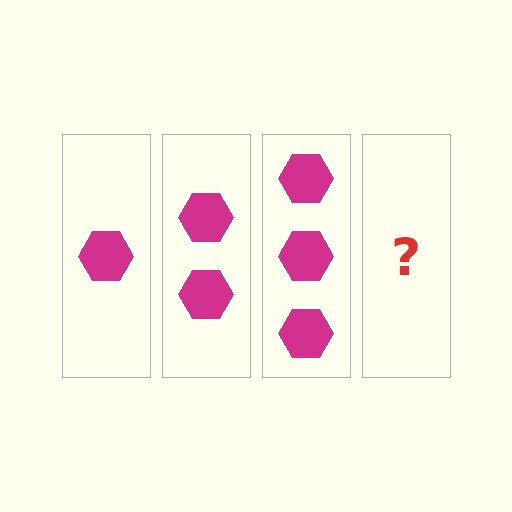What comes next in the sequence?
The next element should be 4 hexagons.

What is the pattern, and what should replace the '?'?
The pattern is that each step adds one more hexagon. The '?' should be 4 hexagons.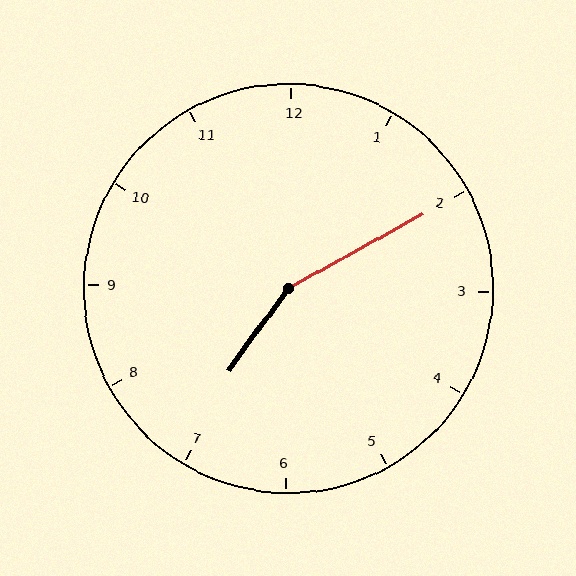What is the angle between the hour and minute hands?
Approximately 155 degrees.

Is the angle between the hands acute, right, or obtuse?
It is obtuse.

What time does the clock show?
7:10.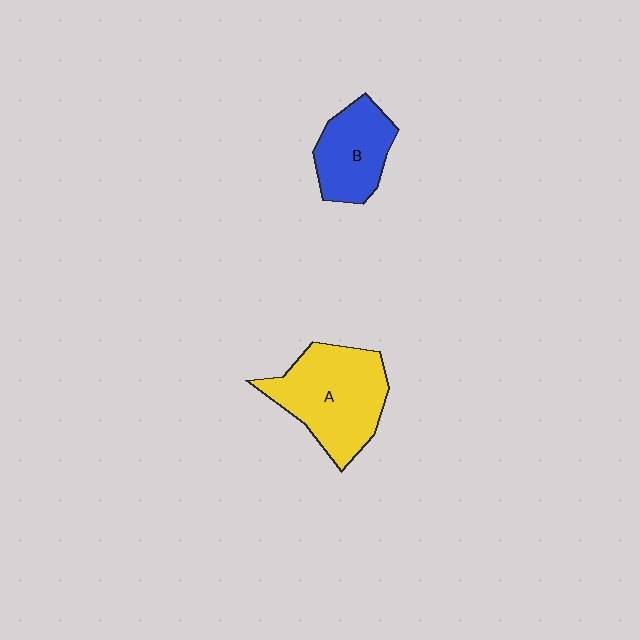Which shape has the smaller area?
Shape B (blue).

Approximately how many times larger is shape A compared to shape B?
Approximately 1.6 times.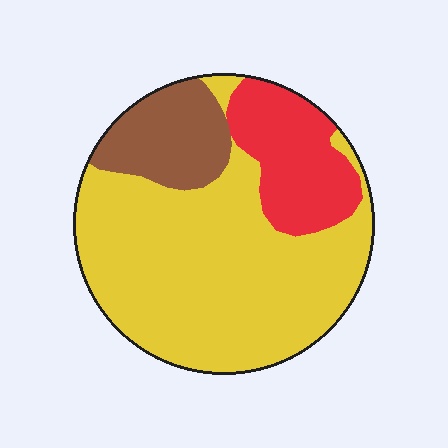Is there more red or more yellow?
Yellow.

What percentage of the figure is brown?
Brown covers about 15% of the figure.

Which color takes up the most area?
Yellow, at roughly 65%.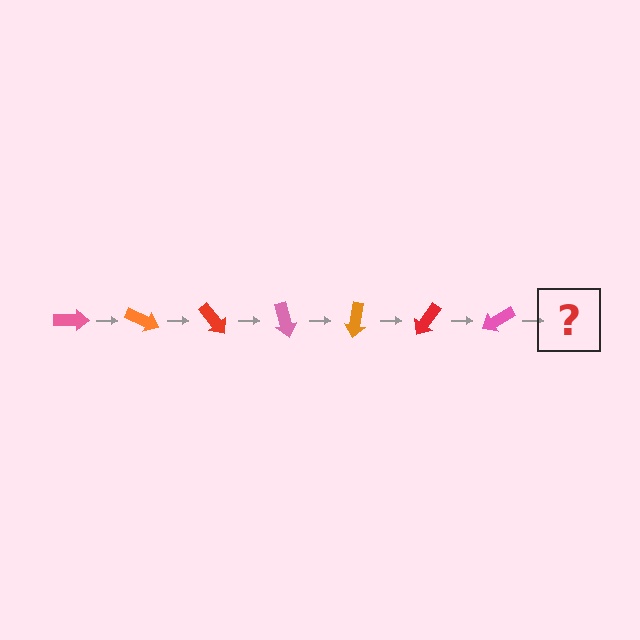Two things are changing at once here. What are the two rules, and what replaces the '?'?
The two rules are that it rotates 25 degrees each step and the color cycles through pink, orange, and red. The '?' should be an orange arrow, rotated 175 degrees from the start.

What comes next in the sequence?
The next element should be an orange arrow, rotated 175 degrees from the start.